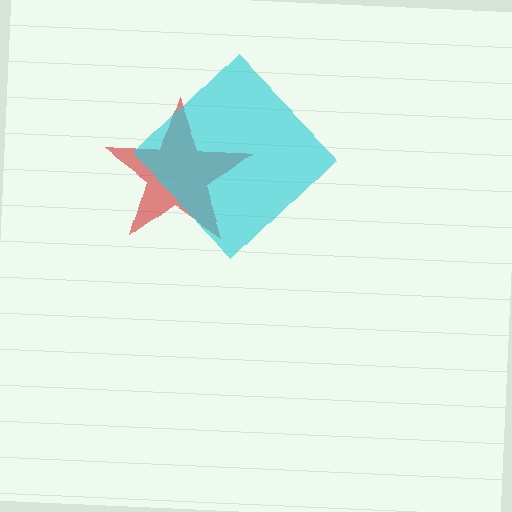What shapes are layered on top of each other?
The layered shapes are: a red star, a cyan diamond.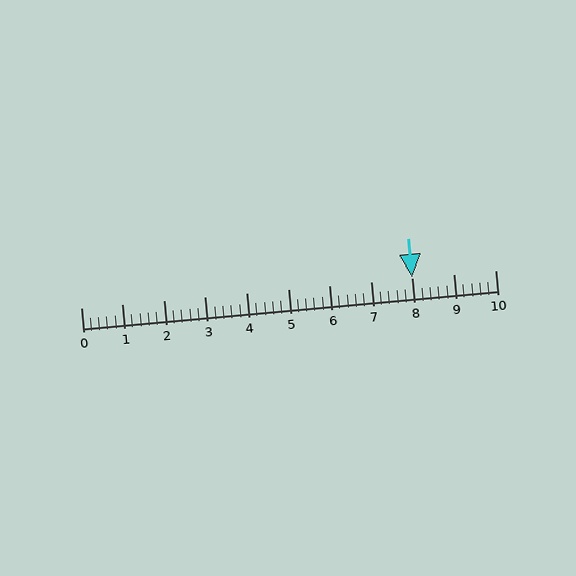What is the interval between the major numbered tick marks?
The major tick marks are spaced 1 units apart.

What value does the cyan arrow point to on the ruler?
The cyan arrow points to approximately 8.0.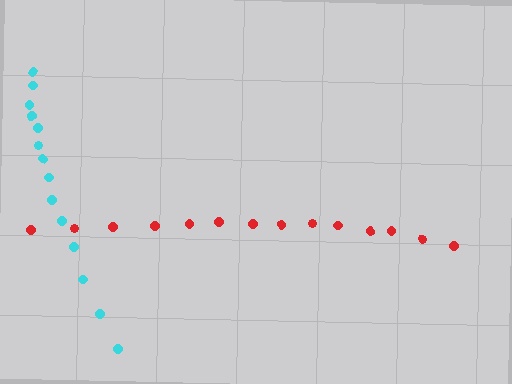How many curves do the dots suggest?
There are 2 distinct paths.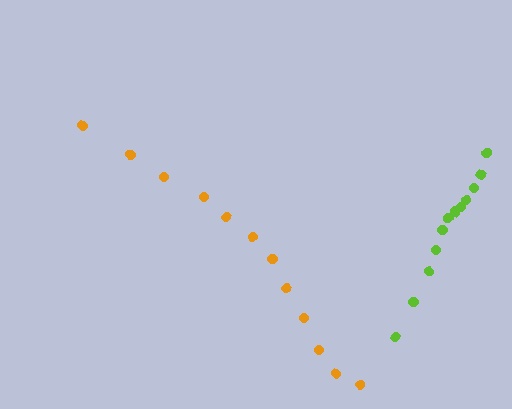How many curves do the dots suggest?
There are 2 distinct paths.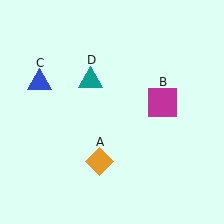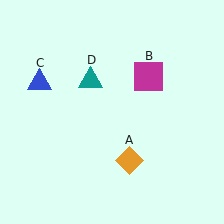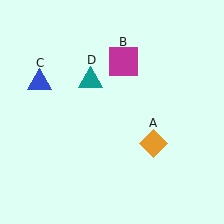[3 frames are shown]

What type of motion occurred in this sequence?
The orange diamond (object A), magenta square (object B) rotated counterclockwise around the center of the scene.